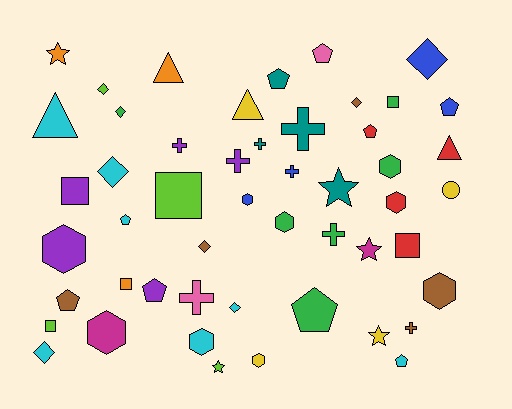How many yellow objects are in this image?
There are 4 yellow objects.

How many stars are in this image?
There are 5 stars.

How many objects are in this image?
There are 50 objects.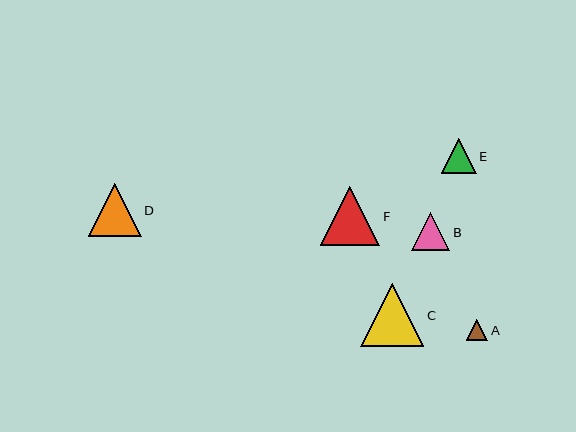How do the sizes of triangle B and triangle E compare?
Triangle B and triangle E are approximately the same size.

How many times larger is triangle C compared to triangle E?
Triangle C is approximately 1.8 times the size of triangle E.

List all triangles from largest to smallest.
From largest to smallest: C, F, D, B, E, A.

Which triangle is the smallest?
Triangle A is the smallest with a size of approximately 22 pixels.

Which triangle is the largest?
Triangle C is the largest with a size of approximately 63 pixels.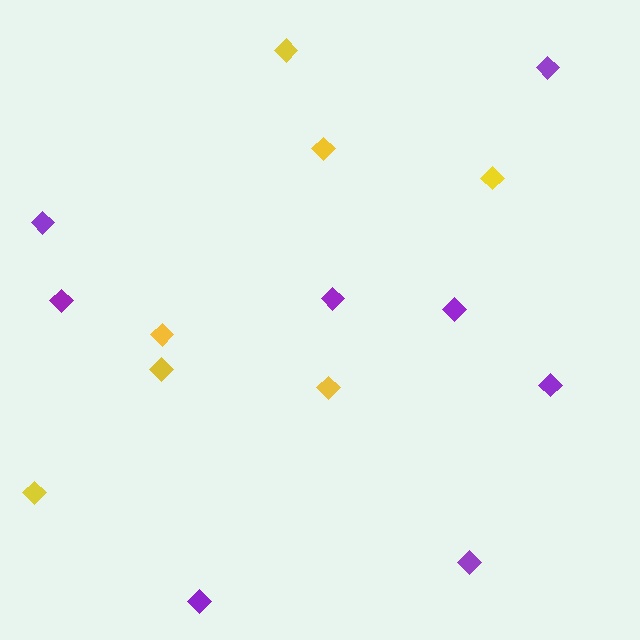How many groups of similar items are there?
There are 2 groups: one group of purple diamonds (8) and one group of yellow diamonds (7).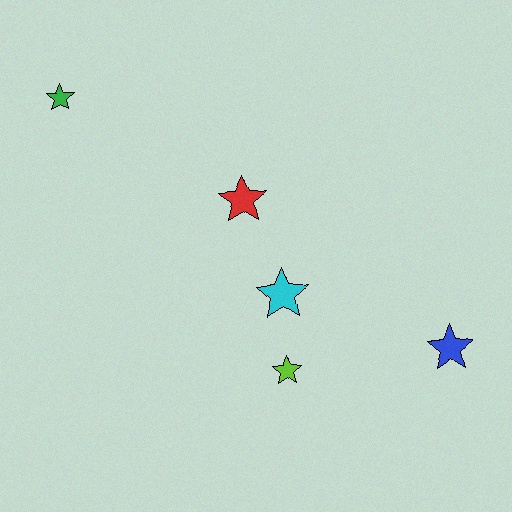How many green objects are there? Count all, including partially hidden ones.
There is 1 green object.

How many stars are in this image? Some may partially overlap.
There are 5 stars.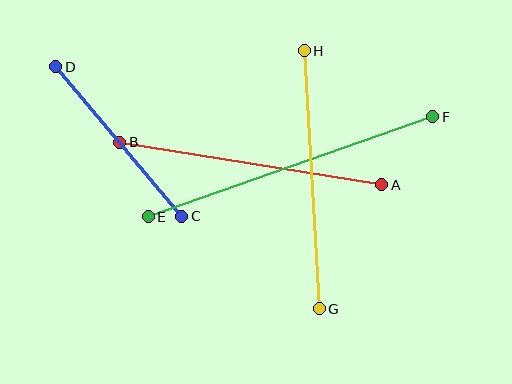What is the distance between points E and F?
The distance is approximately 301 pixels.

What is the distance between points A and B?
The distance is approximately 266 pixels.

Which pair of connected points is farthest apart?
Points E and F are farthest apart.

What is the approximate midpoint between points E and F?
The midpoint is at approximately (290, 167) pixels.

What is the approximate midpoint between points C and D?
The midpoint is at approximately (119, 142) pixels.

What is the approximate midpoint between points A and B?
The midpoint is at approximately (251, 163) pixels.